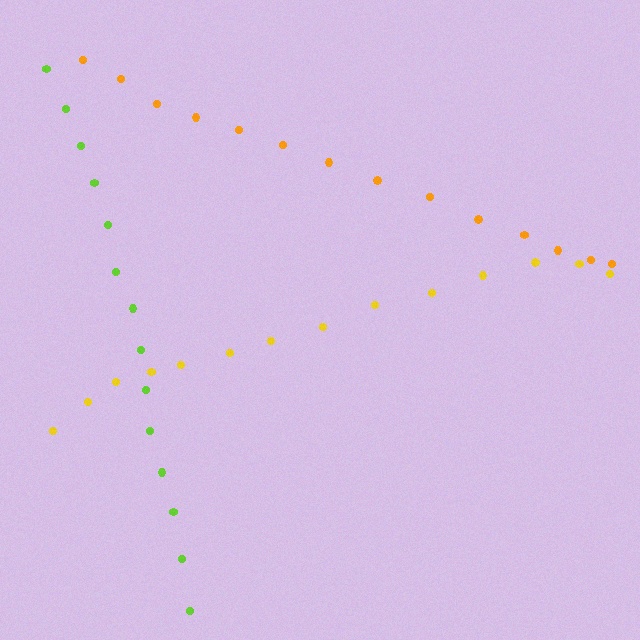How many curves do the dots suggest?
There are 3 distinct paths.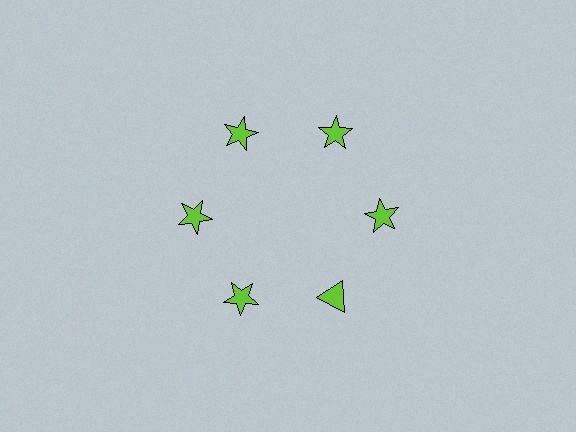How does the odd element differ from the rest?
It has a different shape: triangle instead of star.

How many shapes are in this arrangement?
There are 6 shapes arranged in a ring pattern.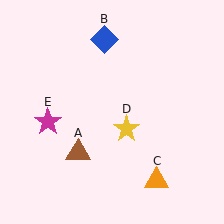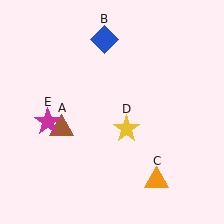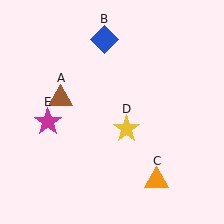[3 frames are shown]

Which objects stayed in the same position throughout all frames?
Blue diamond (object B) and orange triangle (object C) and yellow star (object D) and magenta star (object E) remained stationary.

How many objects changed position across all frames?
1 object changed position: brown triangle (object A).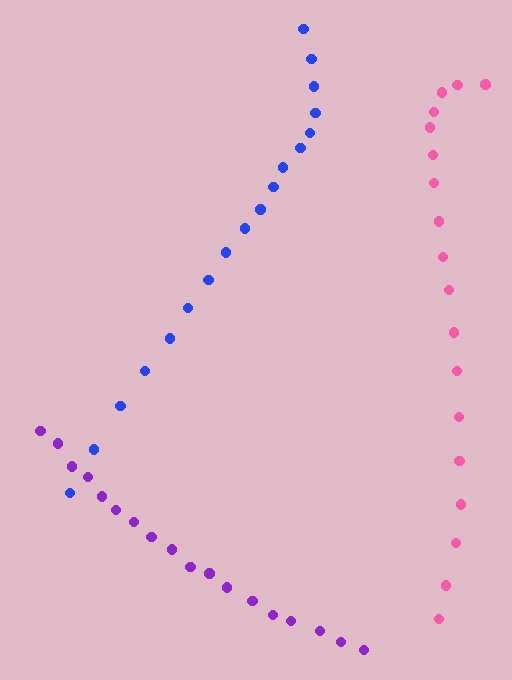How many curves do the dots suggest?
There are 3 distinct paths.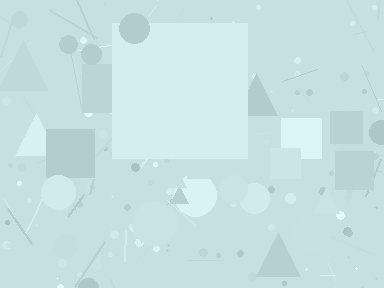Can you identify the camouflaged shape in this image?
The camouflaged shape is a square.